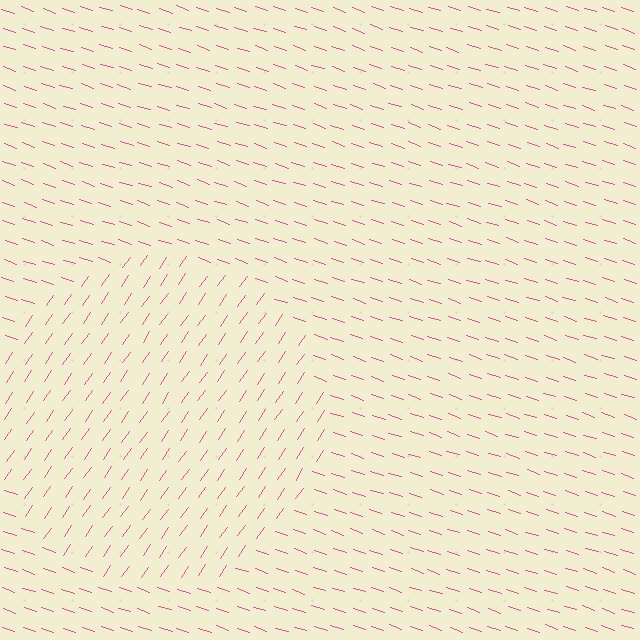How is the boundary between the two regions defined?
The boundary is defined purely by a change in line orientation (approximately 74 degrees difference). All lines are the same color and thickness.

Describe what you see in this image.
The image is filled with small pink line segments. A circle region in the image has lines oriented differently from the surrounding lines, creating a visible texture boundary.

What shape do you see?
I see a circle.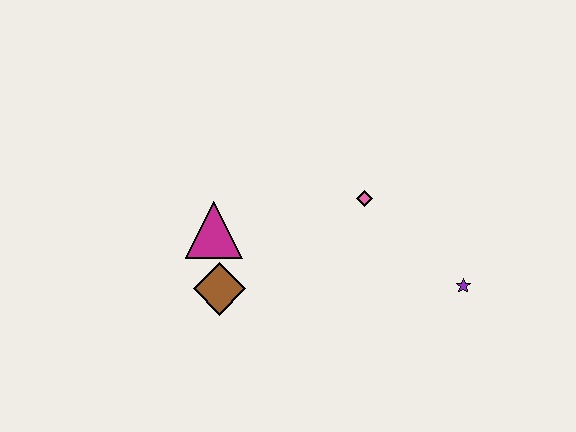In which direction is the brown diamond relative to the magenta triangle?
The brown diamond is below the magenta triangle.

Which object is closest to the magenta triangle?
The brown diamond is closest to the magenta triangle.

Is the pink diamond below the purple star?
No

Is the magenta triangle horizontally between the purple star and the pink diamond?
No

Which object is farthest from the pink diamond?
The brown diamond is farthest from the pink diamond.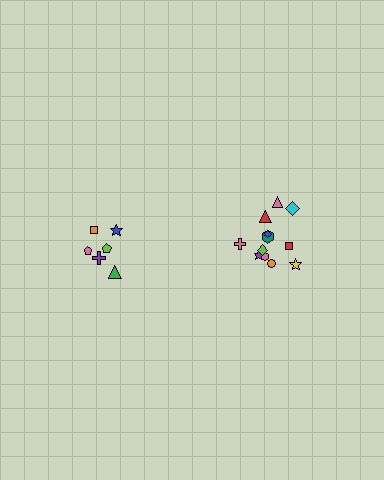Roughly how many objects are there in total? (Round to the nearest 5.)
Roughly 20 objects in total.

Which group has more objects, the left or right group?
The right group.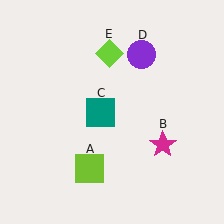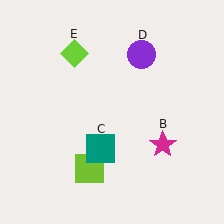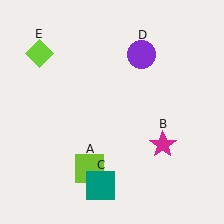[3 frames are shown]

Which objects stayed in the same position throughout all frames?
Lime square (object A) and magenta star (object B) and purple circle (object D) remained stationary.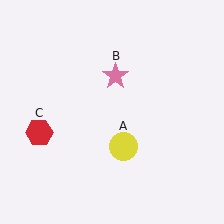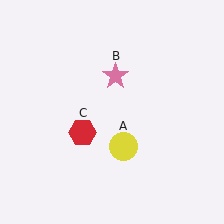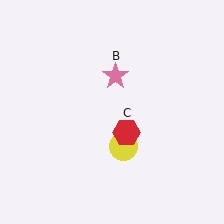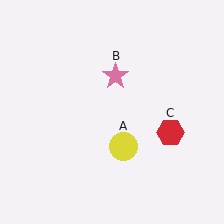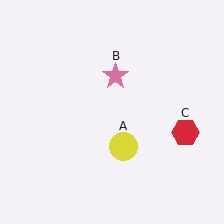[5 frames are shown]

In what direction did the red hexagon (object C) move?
The red hexagon (object C) moved right.